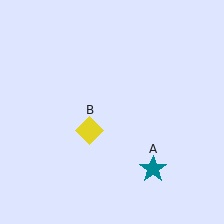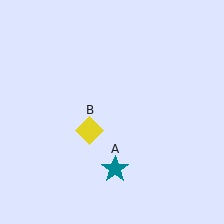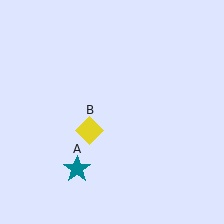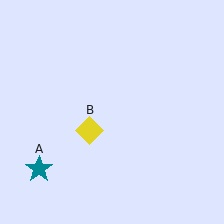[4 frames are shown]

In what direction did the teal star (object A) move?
The teal star (object A) moved left.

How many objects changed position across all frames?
1 object changed position: teal star (object A).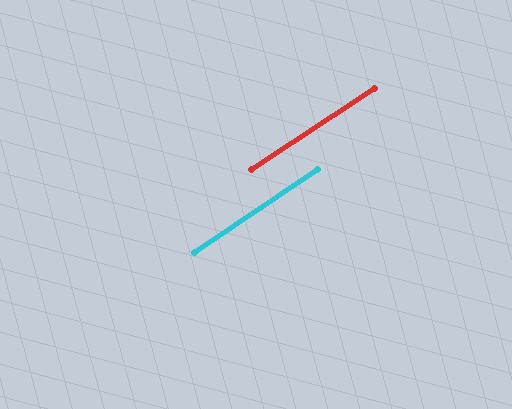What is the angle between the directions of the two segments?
Approximately 0 degrees.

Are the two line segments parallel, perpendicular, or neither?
Parallel — their directions differ by only 0.4°.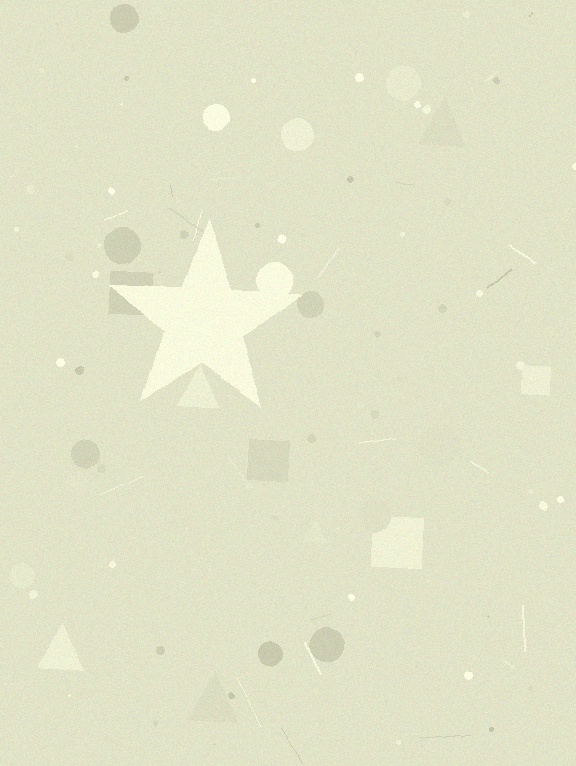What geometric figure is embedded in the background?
A star is embedded in the background.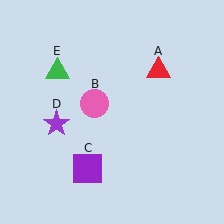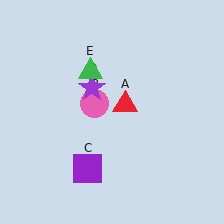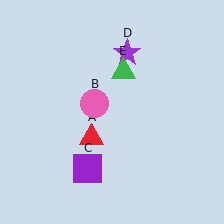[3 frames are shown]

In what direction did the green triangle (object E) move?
The green triangle (object E) moved right.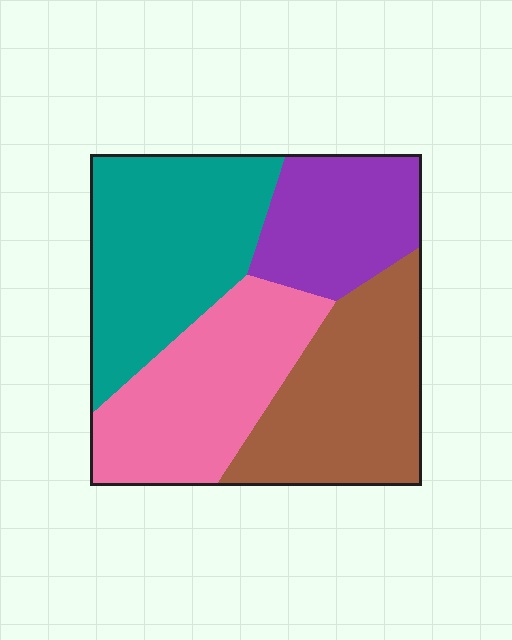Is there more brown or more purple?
Brown.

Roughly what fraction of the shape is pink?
Pink takes up about one quarter (1/4) of the shape.